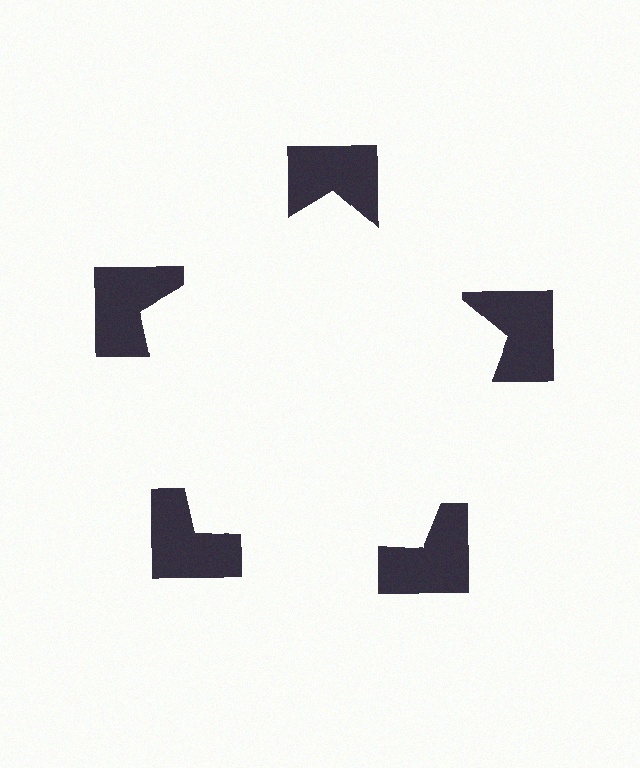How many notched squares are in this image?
There are 5 — one at each vertex of the illusory pentagon.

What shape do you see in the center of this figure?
An illusory pentagon — its edges are inferred from the aligned wedge cuts in the notched squares, not physically drawn.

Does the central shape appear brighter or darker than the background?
It typically appears slightly brighter than the background, even though no actual brightness change is drawn.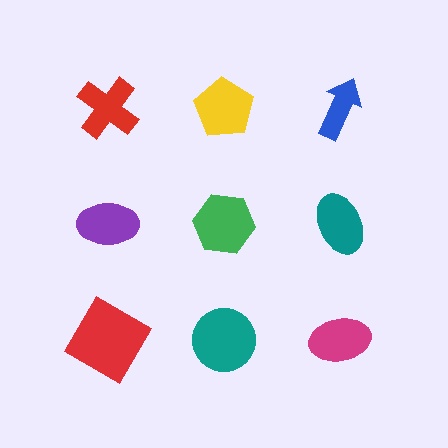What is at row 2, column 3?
A teal ellipse.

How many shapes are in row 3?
3 shapes.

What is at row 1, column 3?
A blue arrow.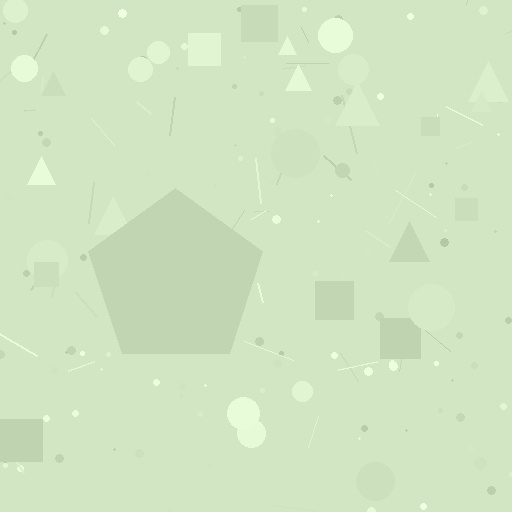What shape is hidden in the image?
A pentagon is hidden in the image.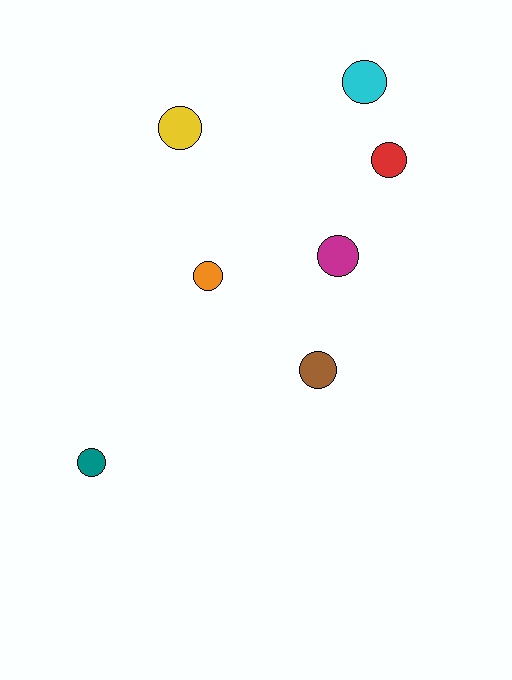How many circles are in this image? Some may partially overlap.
There are 7 circles.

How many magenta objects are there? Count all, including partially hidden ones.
There is 1 magenta object.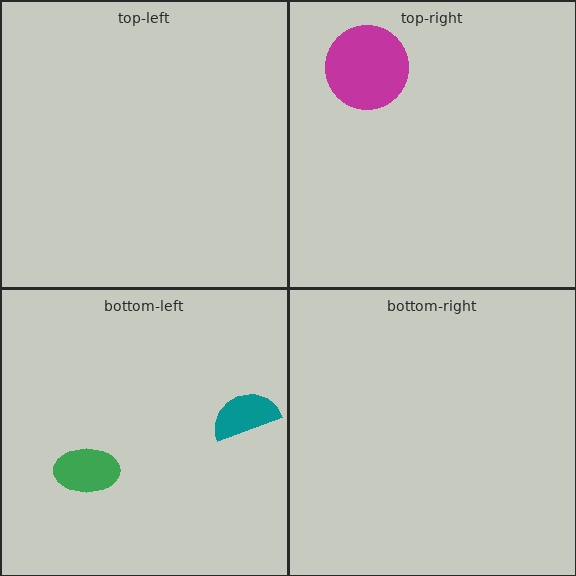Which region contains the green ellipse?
The bottom-left region.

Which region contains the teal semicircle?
The bottom-left region.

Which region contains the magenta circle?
The top-right region.